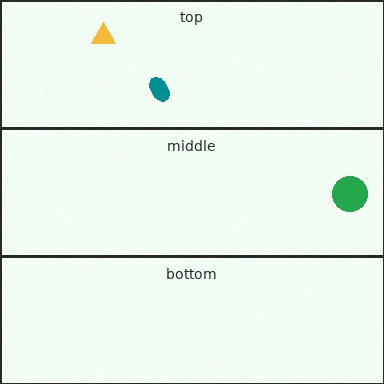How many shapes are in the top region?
2.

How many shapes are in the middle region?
1.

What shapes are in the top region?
The yellow triangle, the teal ellipse.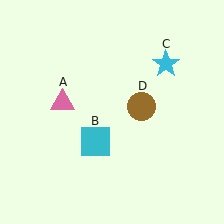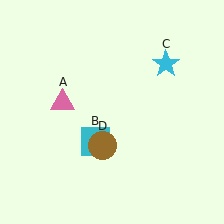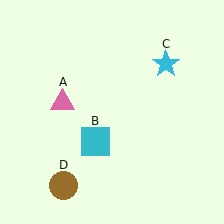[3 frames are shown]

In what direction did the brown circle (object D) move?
The brown circle (object D) moved down and to the left.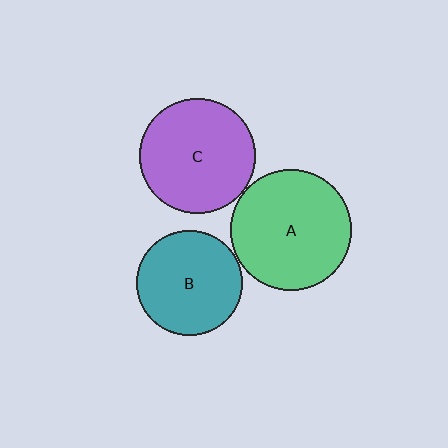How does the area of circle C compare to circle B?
Approximately 1.2 times.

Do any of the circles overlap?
No, none of the circles overlap.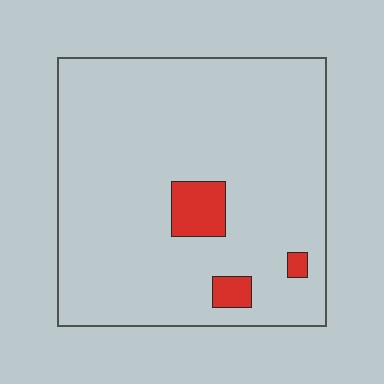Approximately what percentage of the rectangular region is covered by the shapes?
Approximately 5%.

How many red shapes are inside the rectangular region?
3.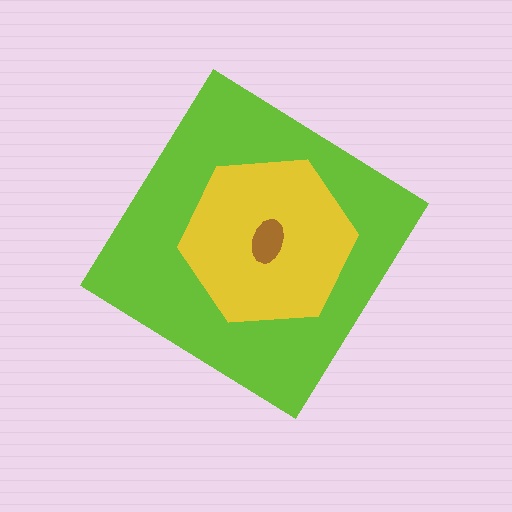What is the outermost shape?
The lime diamond.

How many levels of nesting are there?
3.